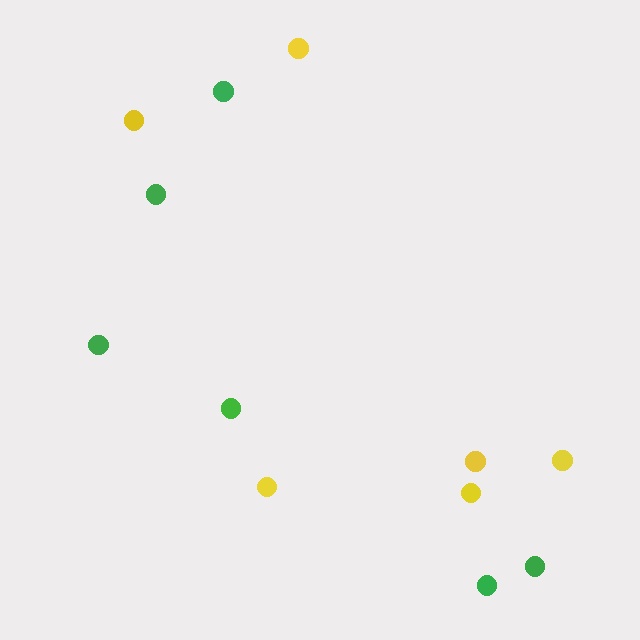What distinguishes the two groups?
There are 2 groups: one group of yellow circles (6) and one group of green circles (6).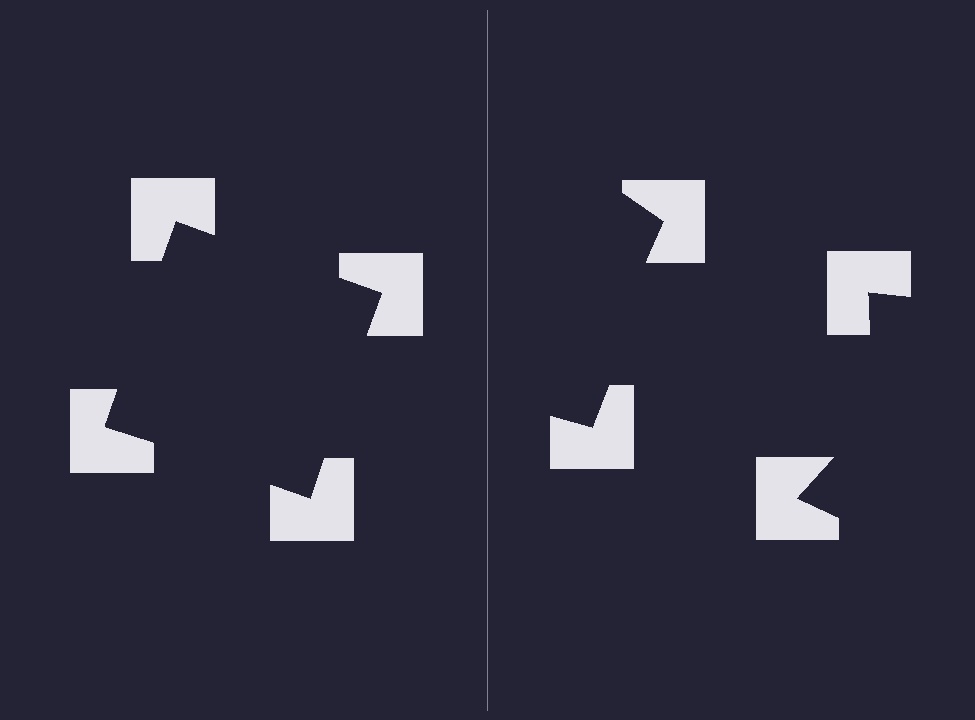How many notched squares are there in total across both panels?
8 — 4 on each side.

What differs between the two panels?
The notched squares are positioned identically on both sides; only the wedge orientations differ. On the left they align to a square; on the right they are misaligned.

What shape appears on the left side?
An illusory square.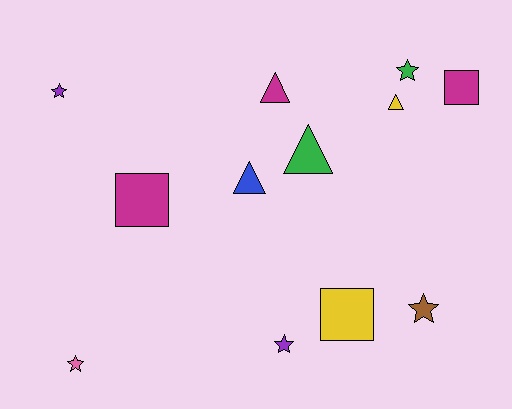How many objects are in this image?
There are 12 objects.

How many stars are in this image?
There are 5 stars.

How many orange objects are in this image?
There are no orange objects.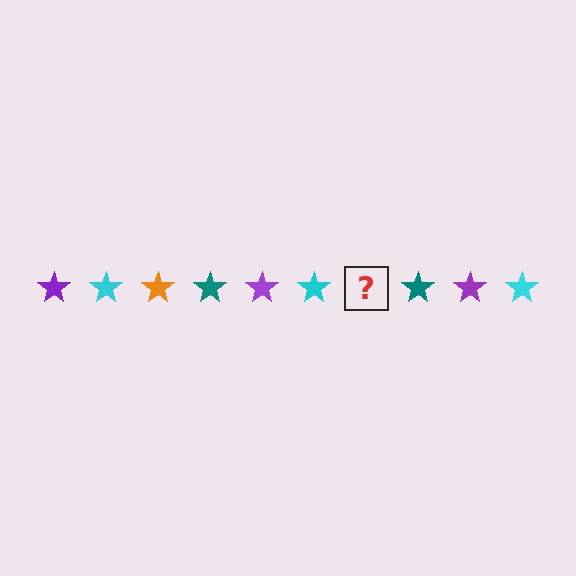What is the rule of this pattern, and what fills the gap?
The rule is that the pattern cycles through purple, cyan, orange, teal stars. The gap should be filled with an orange star.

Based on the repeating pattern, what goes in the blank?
The blank should be an orange star.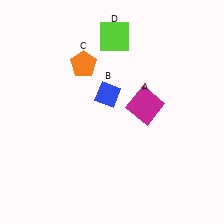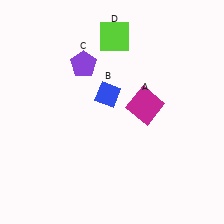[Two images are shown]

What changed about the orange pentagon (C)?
In Image 1, C is orange. In Image 2, it changed to purple.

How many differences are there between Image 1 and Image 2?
There is 1 difference between the two images.